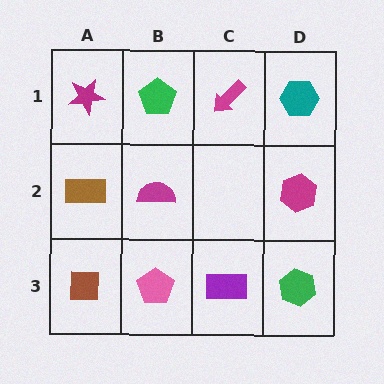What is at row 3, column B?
A pink pentagon.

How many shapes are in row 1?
4 shapes.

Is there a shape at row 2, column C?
No, that cell is empty.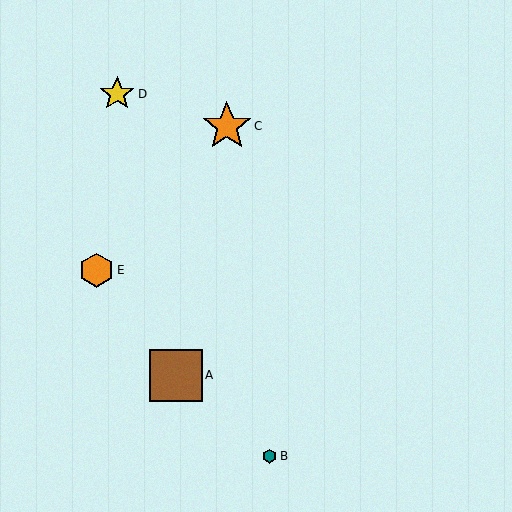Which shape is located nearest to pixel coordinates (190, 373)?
The brown square (labeled A) at (176, 375) is nearest to that location.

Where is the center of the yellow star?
The center of the yellow star is at (117, 94).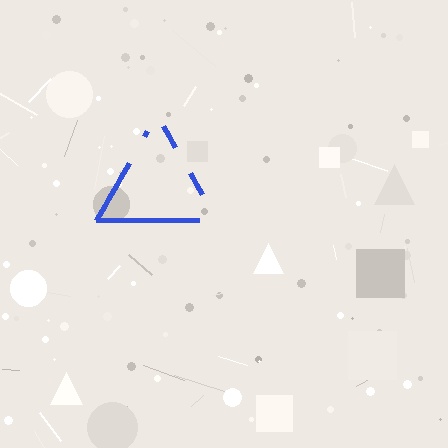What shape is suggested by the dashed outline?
The dashed outline suggests a triangle.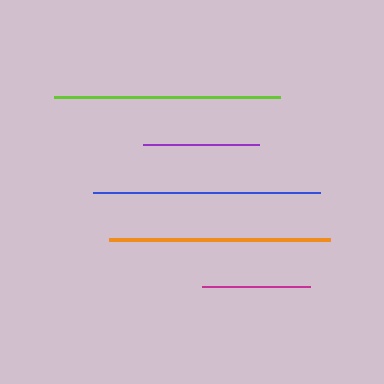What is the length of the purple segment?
The purple segment is approximately 116 pixels long.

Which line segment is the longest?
The blue line is the longest at approximately 227 pixels.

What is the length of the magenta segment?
The magenta segment is approximately 108 pixels long.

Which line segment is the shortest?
The magenta line is the shortest at approximately 108 pixels.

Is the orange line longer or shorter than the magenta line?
The orange line is longer than the magenta line.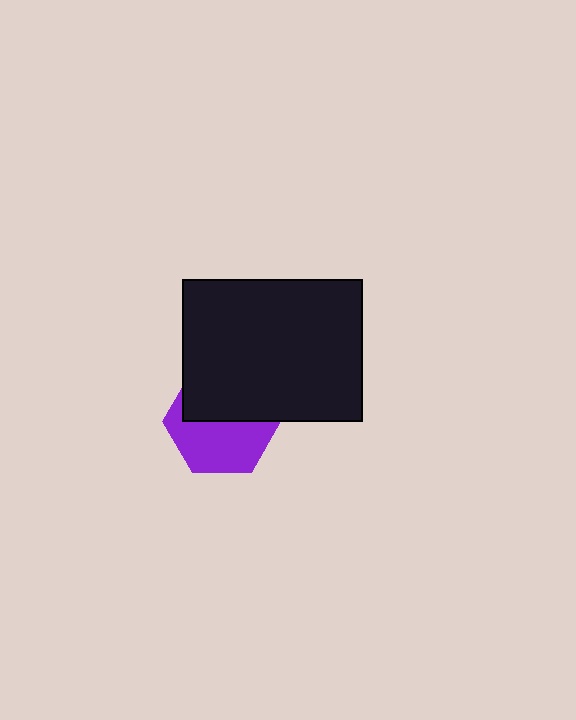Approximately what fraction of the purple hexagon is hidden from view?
Roughly 46% of the purple hexagon is hidden behind the black rectangle.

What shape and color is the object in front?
The object in front is a black rectangle.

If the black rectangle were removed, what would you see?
You would see the complete purple hexagon.